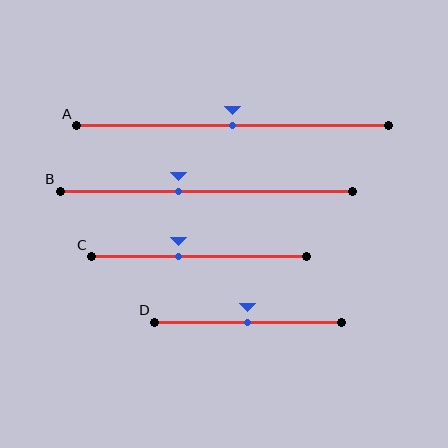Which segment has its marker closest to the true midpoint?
Segment A has its marker closest to the true midpoint.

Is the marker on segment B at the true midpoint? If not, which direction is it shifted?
No, the marker on segment B is shifted to the left by about 10% of the segment length.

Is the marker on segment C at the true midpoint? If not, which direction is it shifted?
No, the marker on segment C is shifted to the left by about 10% of the segment length.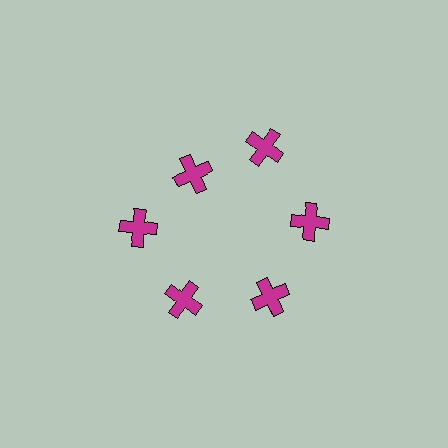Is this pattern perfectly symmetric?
No. The 6 magenta crosses are arranged in a ring, but one element near the 11 o'clock position is pulled inward toward the center, breaking the 6-fold rotational symmetry.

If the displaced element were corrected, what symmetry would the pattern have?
It would have 6-fold rotational symmetry — the pattern would map onto itself every 60 degrees.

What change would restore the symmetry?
The symmetry would be restored by moving it outward, back onto the ring so that all 6 crosses sit at equal angles and equal distance from the center.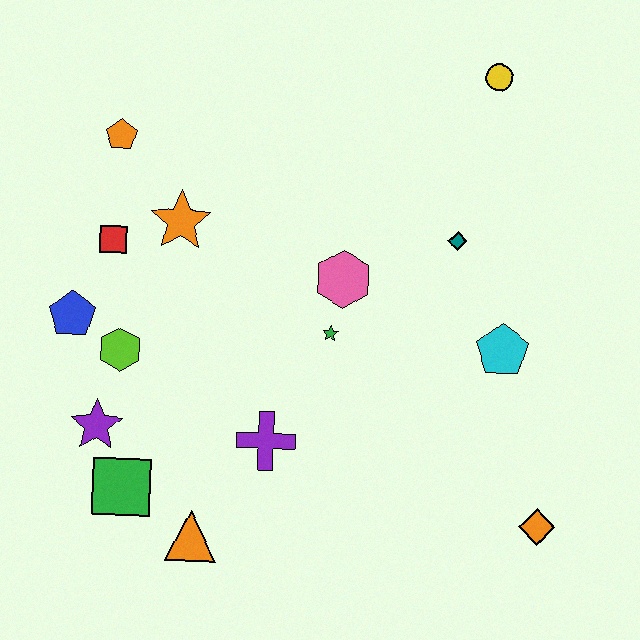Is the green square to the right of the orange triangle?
No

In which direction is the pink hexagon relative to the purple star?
The pink hexagon is to the right of the purple star.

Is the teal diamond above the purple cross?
Yes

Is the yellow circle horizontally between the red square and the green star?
No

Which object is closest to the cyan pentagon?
The teal diamond is closest to the cyan pentagon.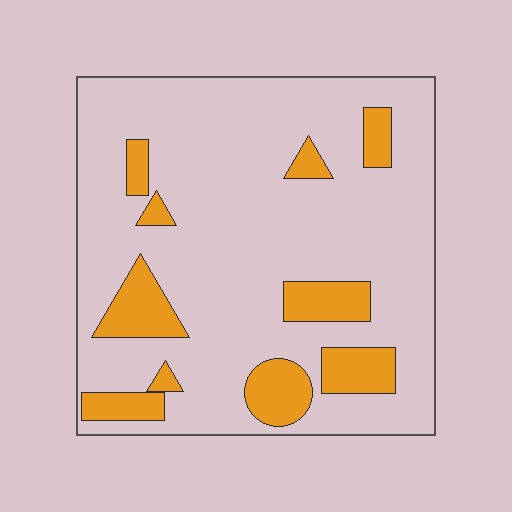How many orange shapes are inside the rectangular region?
10.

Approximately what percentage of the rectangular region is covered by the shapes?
Approximately 20%.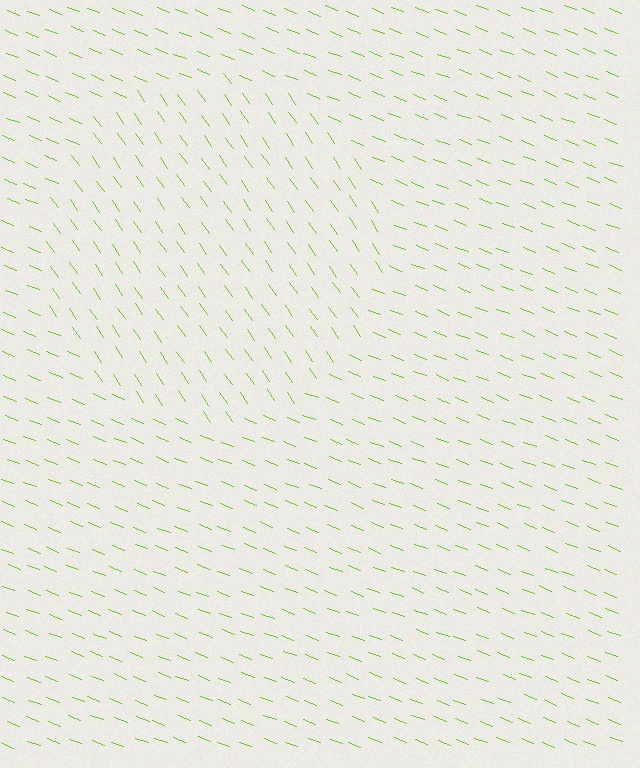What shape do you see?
I see a circle.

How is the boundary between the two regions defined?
The boundary is defined purely by a change in line orientation (approximately 34 degrees difference). All lines are the same color and thickness.